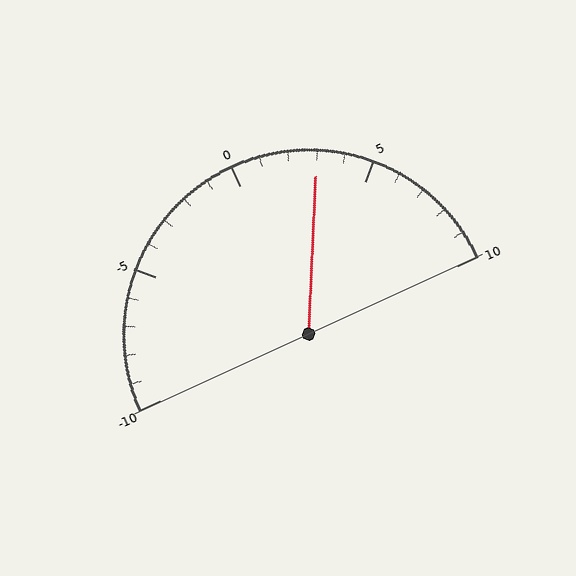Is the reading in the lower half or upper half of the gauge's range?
The reading is in the upper half of the range (-10 to 10).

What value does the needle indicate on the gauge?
The needle indicates approximately 3.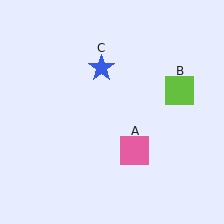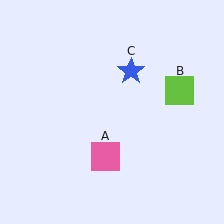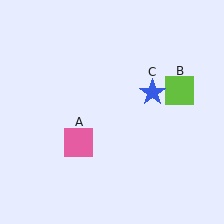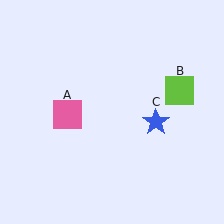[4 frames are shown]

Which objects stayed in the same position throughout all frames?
Lime square (object B) remained stationary.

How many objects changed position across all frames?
2 objects changed position: pink square (object A), blue star (object C).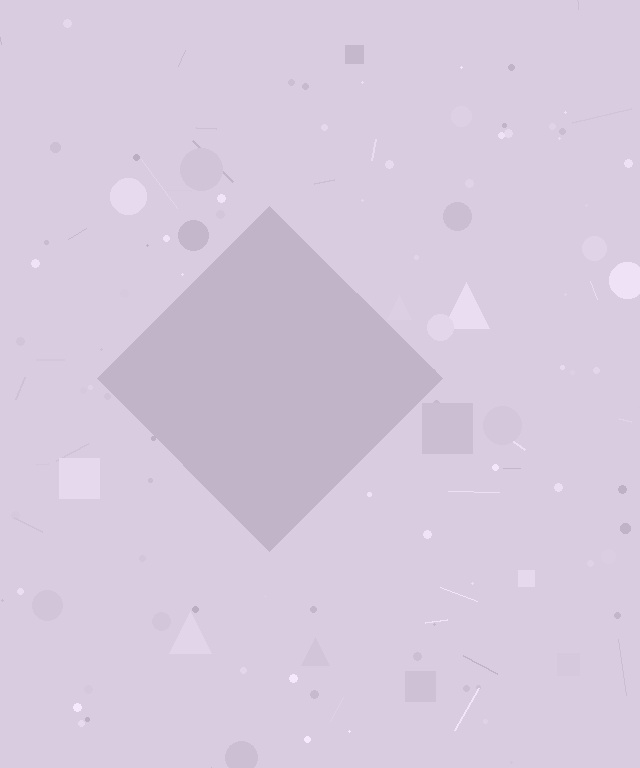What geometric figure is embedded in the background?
A diamond is embedded in the background.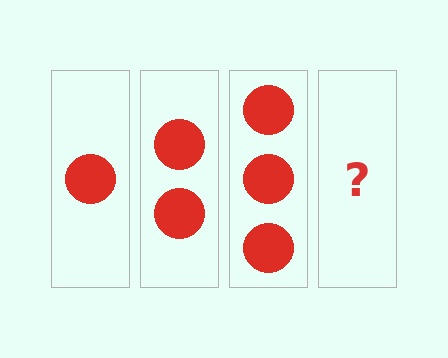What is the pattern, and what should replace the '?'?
The pattern is that each step adds one more circle. The '?' should be 4 circles.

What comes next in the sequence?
The next element should be 4 circles.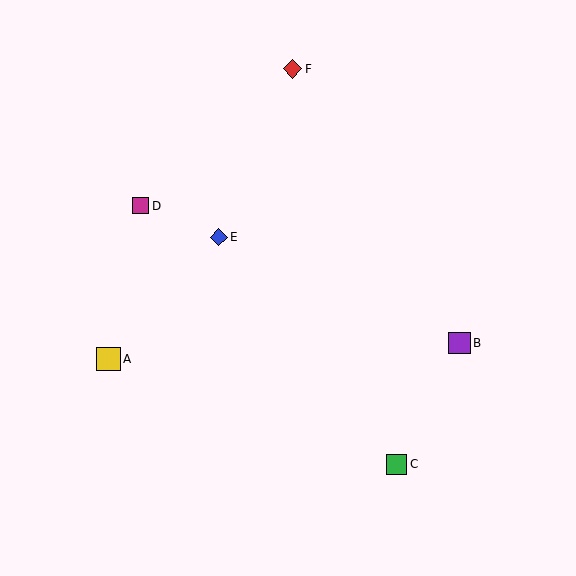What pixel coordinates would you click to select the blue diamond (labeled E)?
Click at (219, 237) to select the blue diamond E.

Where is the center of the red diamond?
The center of the red diamond is at (293, 69).